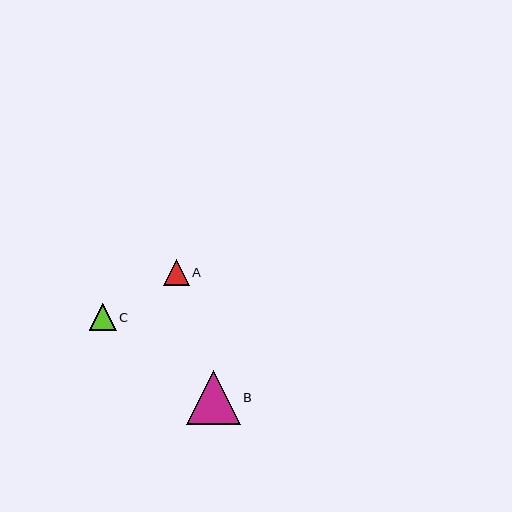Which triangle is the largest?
Triangle B is the largest with a size of approximately 54 pixels.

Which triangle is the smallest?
Triangle A is the smallest with a size of approximately 26 pixels.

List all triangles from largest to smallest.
From largest to smallest: B, C, A.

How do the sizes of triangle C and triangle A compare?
Triangle C and triangle A are approximately the same size.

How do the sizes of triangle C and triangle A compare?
Triangle C and triangle A are approximately the same size.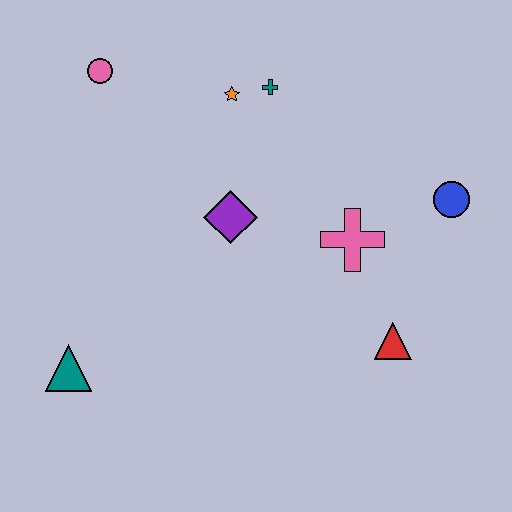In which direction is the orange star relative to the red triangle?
The orange star is above the red triangle.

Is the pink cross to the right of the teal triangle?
Yes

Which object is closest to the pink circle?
The orange star is closest to the pink circle.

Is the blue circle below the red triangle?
No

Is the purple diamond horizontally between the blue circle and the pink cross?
No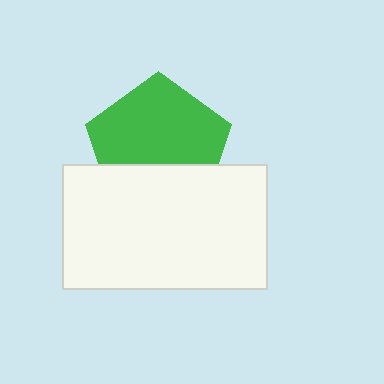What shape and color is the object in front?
The object in front is a white rectangle.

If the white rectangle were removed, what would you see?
You would see the complete green pentagon.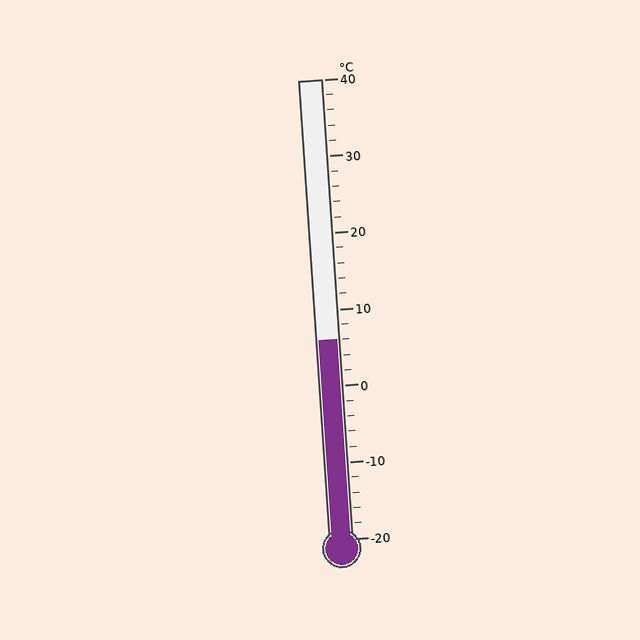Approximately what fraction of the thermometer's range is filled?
The thermometer is filled to approximately 45% of its range.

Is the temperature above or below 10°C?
The temperature is below 10°C.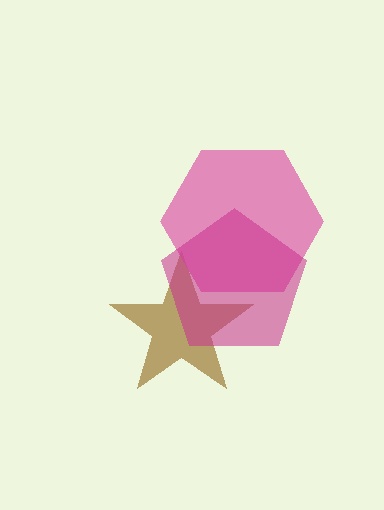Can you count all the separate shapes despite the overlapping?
Yes, there are 3 separate shapes.